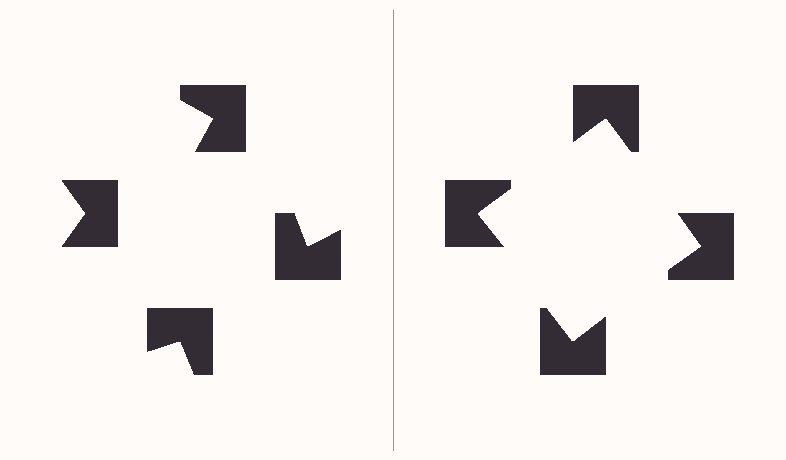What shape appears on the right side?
An illusory square.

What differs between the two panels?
The notched squares are positioned identically on both sides; only the wedge orientations differ. On the right they align to a square; on the left they are misaligned.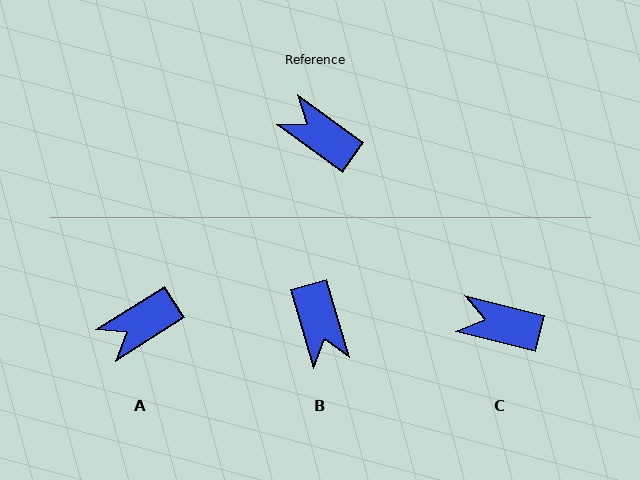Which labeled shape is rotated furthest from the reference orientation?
B, about 142 degrees away.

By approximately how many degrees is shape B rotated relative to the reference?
Approximately 142 degrees counter-clockwise.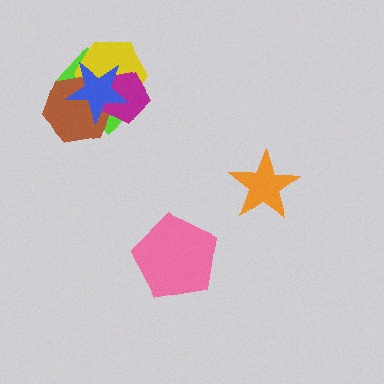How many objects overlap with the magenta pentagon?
4 objects overlap with the magenta pentagon.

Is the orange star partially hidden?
No, no other shape covers it.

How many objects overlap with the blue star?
4 objects overlap with the blue star.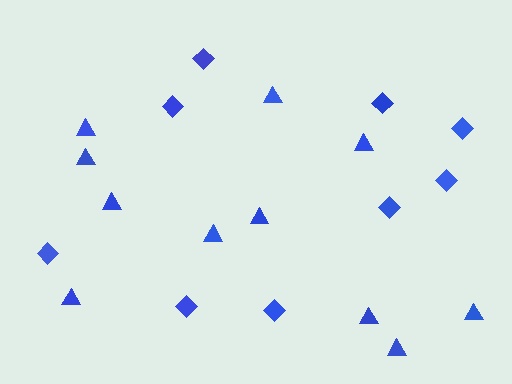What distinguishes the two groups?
There are 2 groups: one group of triangles (11) and one group of diamonds (9).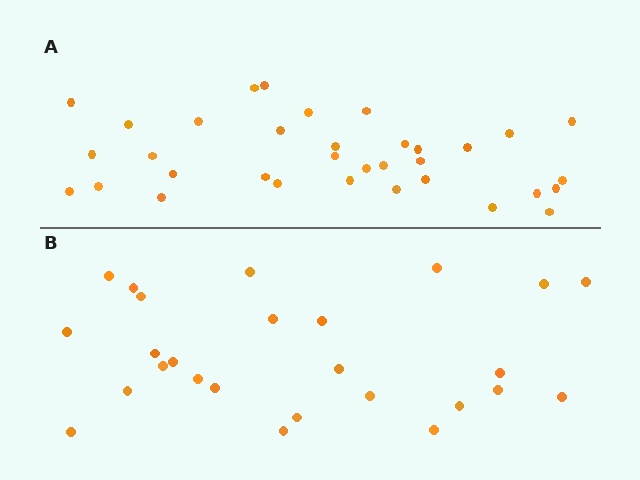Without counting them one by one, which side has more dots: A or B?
Region A (the top region) has more dots.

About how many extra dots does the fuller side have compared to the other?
Region A has roughly 8 or so more dots than region B.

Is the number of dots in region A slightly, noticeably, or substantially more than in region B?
Region A has noticeably more, but not dramatically so. The ratio is roughly 1.3 to 1.